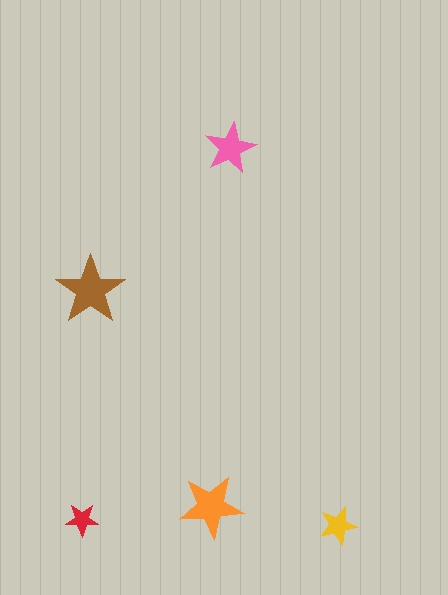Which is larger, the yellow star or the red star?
The yellow one.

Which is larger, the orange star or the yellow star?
The orange one.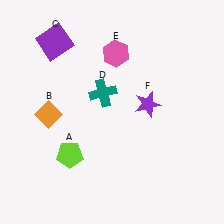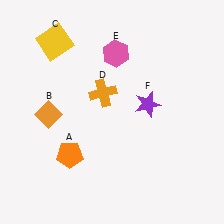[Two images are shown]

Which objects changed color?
A changed from lime to orange. C changed from purple to yellow. D changed from teal to orange.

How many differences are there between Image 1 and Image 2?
There are 3 differences between the two images.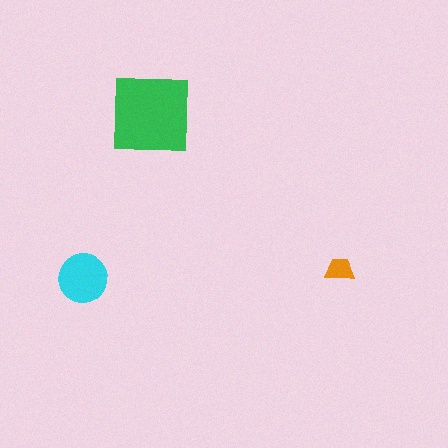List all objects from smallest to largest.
The orange trapezoid, the cyan circle, the green square.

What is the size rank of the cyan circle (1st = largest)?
2nd.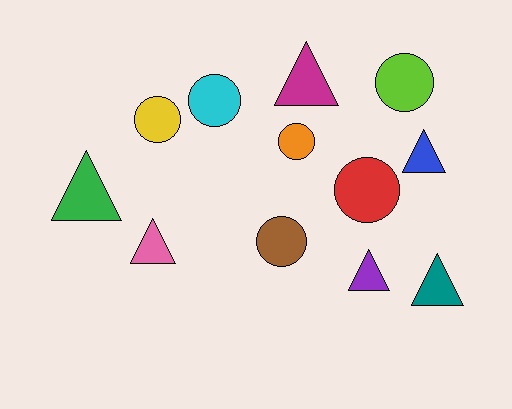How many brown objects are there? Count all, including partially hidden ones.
There is 1 brown object.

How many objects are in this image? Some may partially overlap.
There are 12 objects.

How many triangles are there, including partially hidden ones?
There are 6 triangles.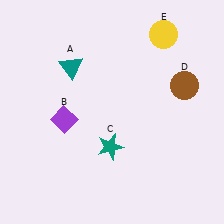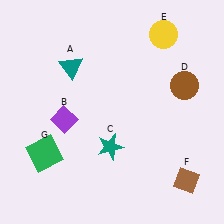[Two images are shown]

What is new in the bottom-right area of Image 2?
A brown diamond (F) was added in the bottom-right area of Image 2.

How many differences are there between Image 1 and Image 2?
There are 2 differences between the two images.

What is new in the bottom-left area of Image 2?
A green square (G) was added in the bottom-left area of Image 2.